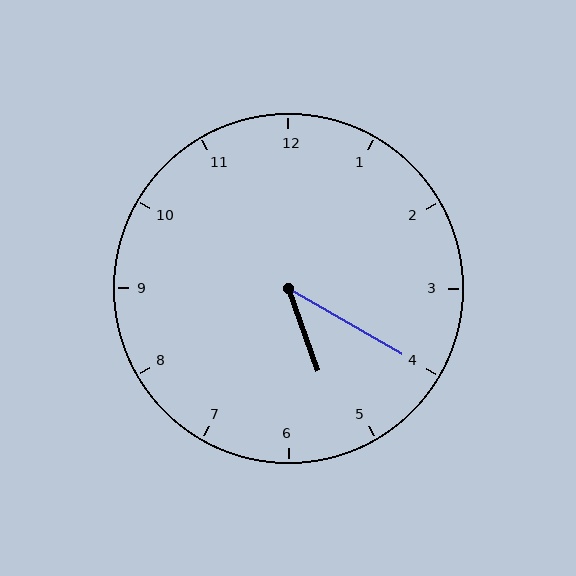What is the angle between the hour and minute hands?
Approximately 40 degrees.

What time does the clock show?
5:20.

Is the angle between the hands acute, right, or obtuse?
It is acute.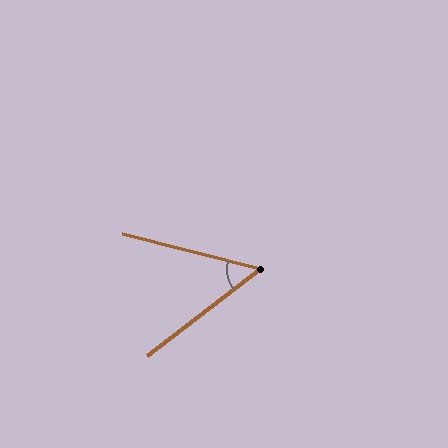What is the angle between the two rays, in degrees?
Approximately 52 degrees.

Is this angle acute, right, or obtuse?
It is acute.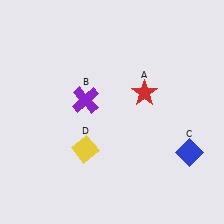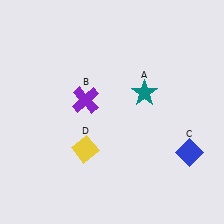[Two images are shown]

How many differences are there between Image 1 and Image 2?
There is 1 difference between the two images.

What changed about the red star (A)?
In Image 1, A is red. In Image 2, it changed to teal.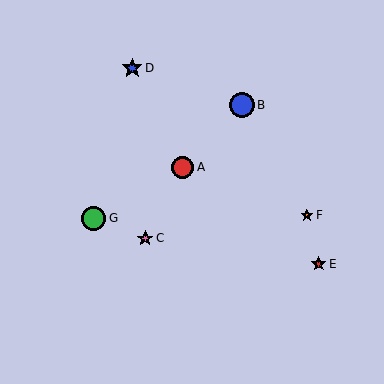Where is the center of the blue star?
The center of the blue star is at (132, 68).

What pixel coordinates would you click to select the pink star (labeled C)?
Click at (145, 238) to select the pink star C.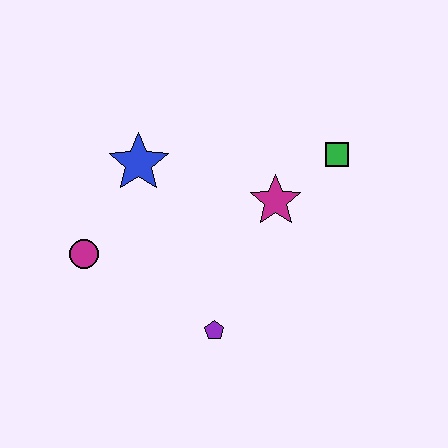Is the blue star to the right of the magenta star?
No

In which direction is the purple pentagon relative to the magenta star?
The purple pentagon is below the magenta star.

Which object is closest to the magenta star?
The green square is closest to the magenta star.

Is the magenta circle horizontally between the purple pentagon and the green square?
No